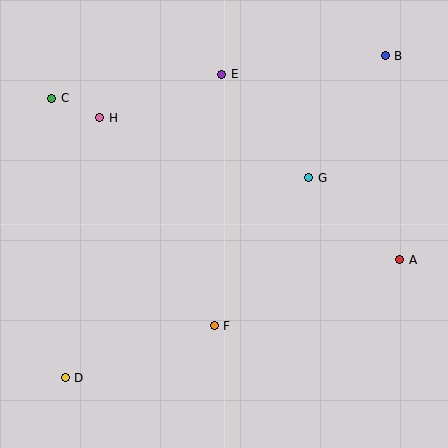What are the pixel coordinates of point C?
Point C is at (52, 98).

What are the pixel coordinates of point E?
Point E is at (222, 74).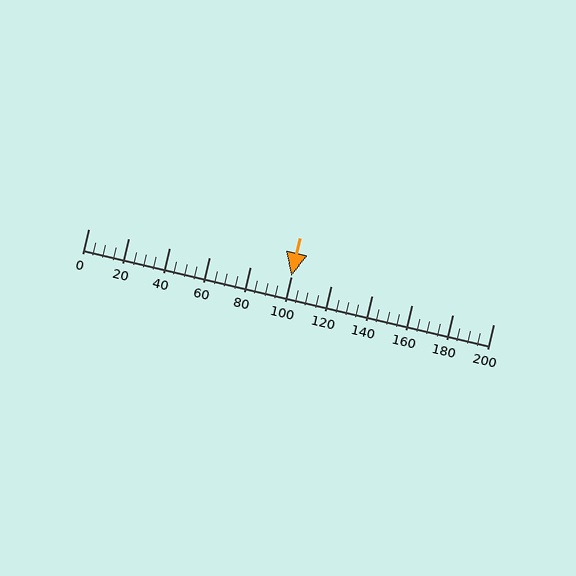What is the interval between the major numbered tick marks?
The major tick marks are spaced 20 units apart.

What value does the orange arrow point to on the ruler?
The orange arrow points to approximately 100.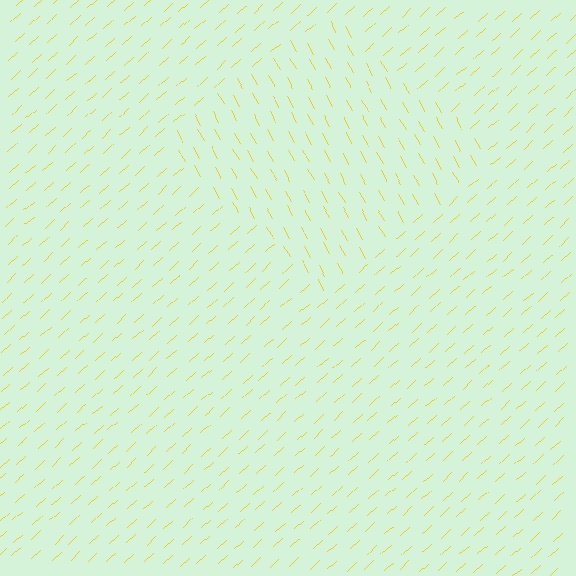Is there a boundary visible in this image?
Yes, there is a texture boundary formed by a change in line orientation.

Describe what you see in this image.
The image is filled with small yellow line segments. A diamond region in the image has lines oriented differently from the surrounding lines, creating a visible texture boundary.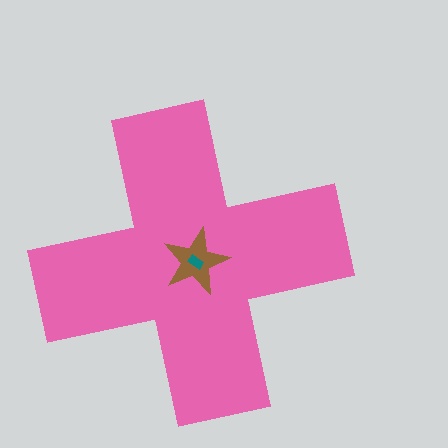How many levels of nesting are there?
3.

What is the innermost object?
The teal rectangle.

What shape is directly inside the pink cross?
The brown star.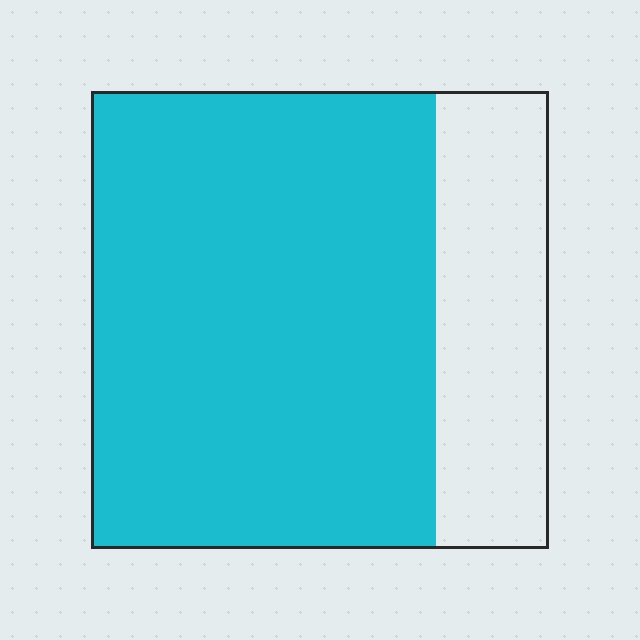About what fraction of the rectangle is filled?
About three quarters (3/4).